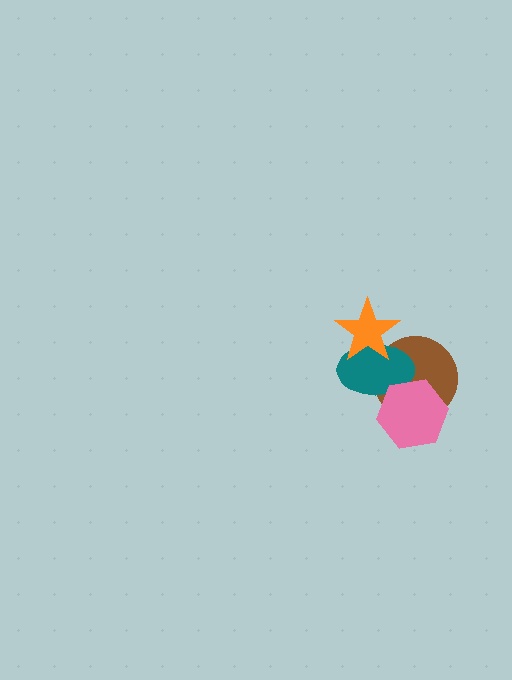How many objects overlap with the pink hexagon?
2 objects overlap with the pink hexagon.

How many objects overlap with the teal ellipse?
3 objects overlap with the teal ellipse.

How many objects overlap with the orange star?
2 objects overlap with the orange star.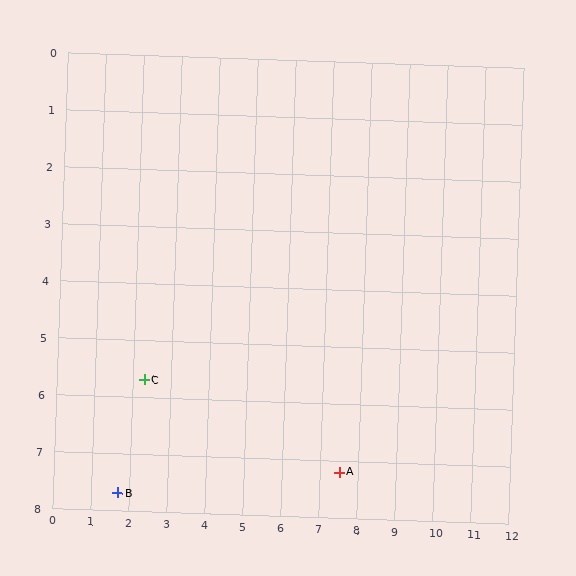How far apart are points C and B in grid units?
Points C and B are about 2.1 grid units apart.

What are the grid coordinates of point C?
Point C is at approximately (2.3, 5.7).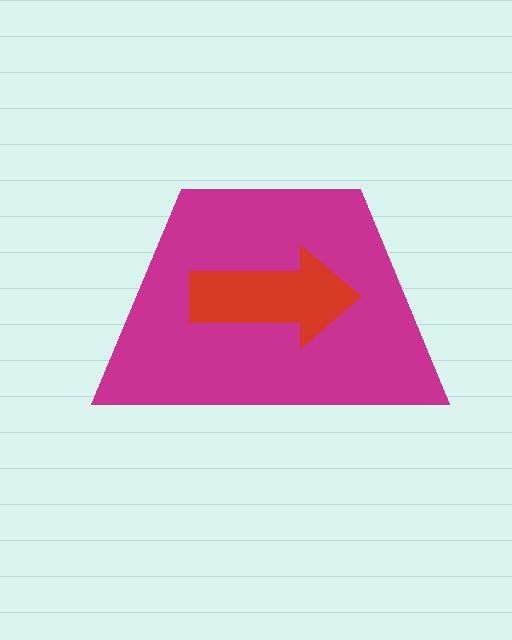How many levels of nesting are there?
2.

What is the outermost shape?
The magenta trapezoid.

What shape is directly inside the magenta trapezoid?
The red arrow.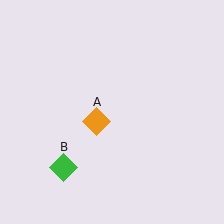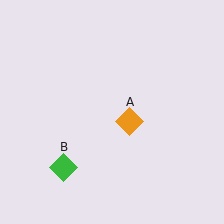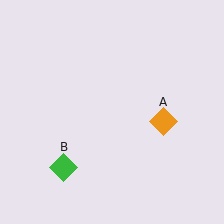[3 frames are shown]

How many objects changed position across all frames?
1 object changed position: orange diamond (object A).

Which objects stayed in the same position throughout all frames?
Green diamond (object B) remained stationary.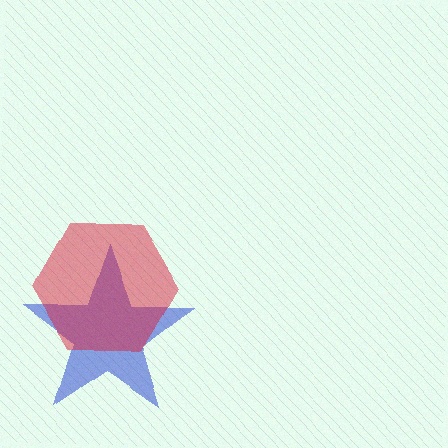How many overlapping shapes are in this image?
There are 2 overlapping shapes in the image.